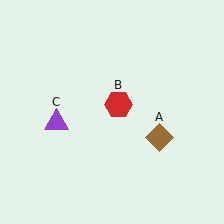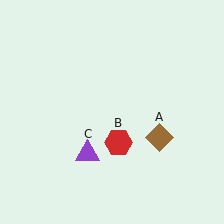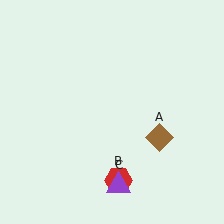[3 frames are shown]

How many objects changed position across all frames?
2 objects changed position: red hexagon (object B), purple triangle (object C).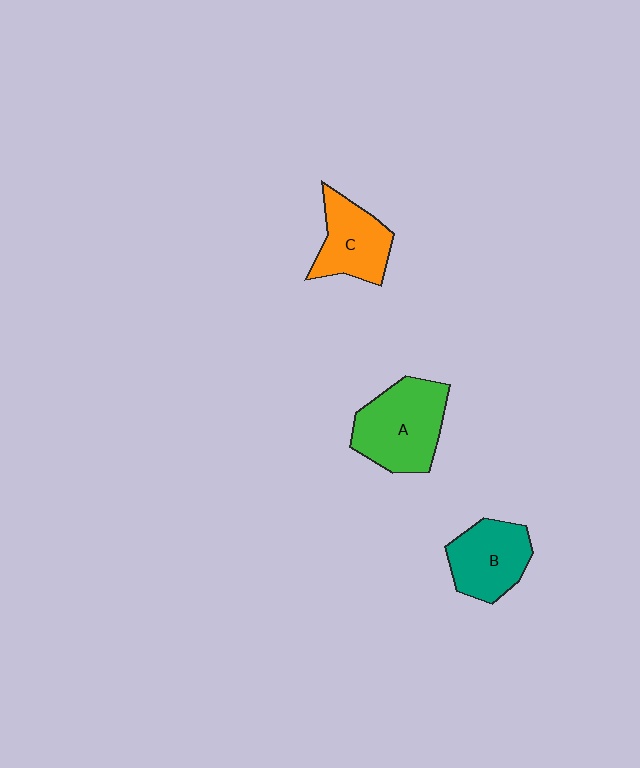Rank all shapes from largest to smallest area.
From largest to smallest: A (green), B (teal), C (orange).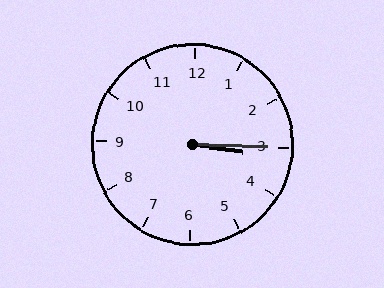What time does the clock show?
3:15.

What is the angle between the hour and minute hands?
Approximately 8 degrees.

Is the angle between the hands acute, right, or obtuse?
It is acute.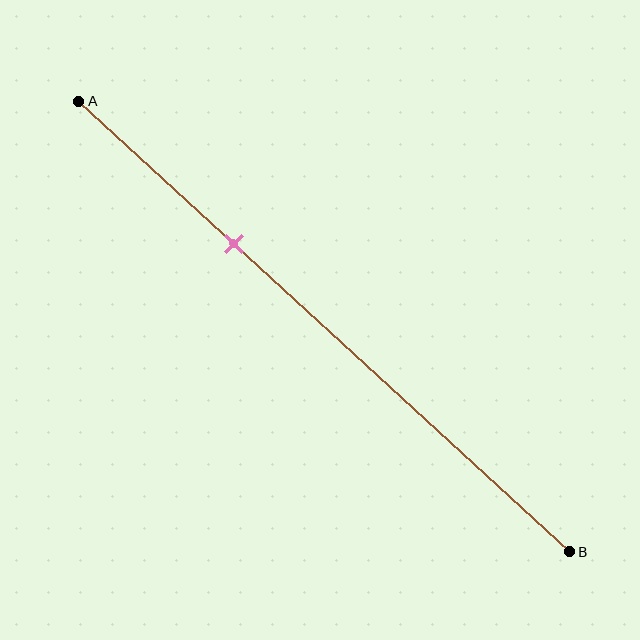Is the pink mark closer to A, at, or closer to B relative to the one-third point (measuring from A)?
The pink mark is approximately at the one-third point of segment AB.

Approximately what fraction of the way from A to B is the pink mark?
The pink mark is approximately 30% of the way from A to B.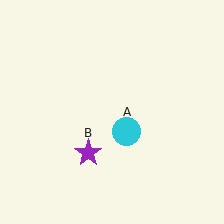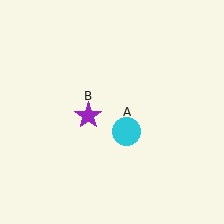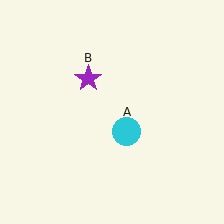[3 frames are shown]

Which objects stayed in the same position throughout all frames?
Cyan circle (object A) remained stationary.